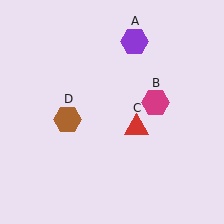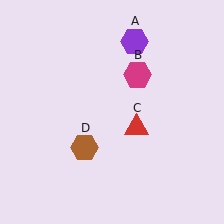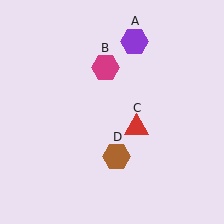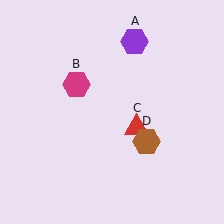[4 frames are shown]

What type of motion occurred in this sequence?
The magenta hexagon (object B), brown hexagon (object D) rotated counterclockwise around the center of the scene.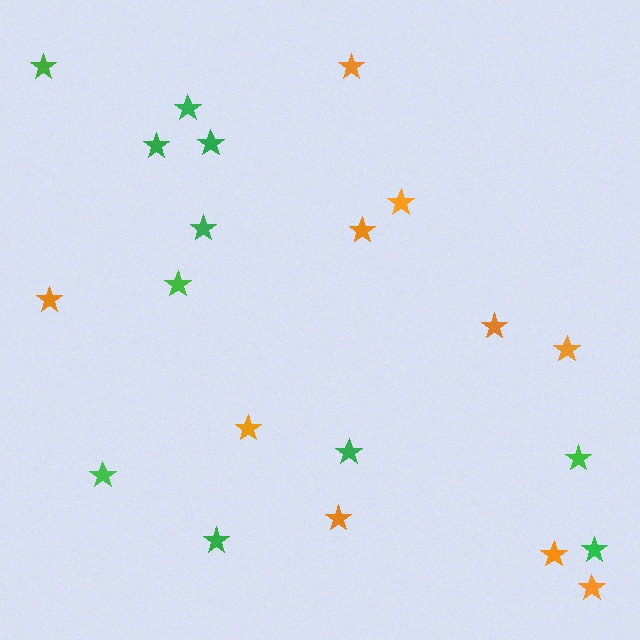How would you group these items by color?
There are 2 groups: one group of green stars (11) and one group of orange stars (10).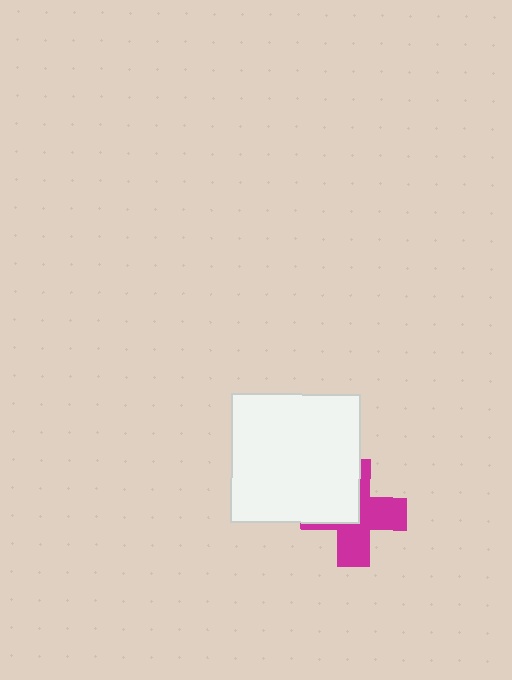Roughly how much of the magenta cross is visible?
About half of it is visible (roughly 58%).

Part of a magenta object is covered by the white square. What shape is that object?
It is a cross.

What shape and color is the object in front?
The object in front is a white square.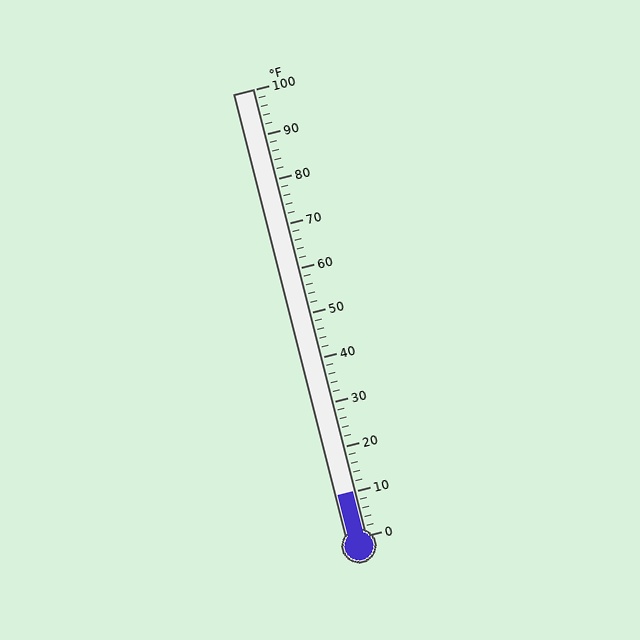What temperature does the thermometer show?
The thermometer shows approximately 10°F.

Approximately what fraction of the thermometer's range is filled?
The thermometer is filled to approximately 10% of its range.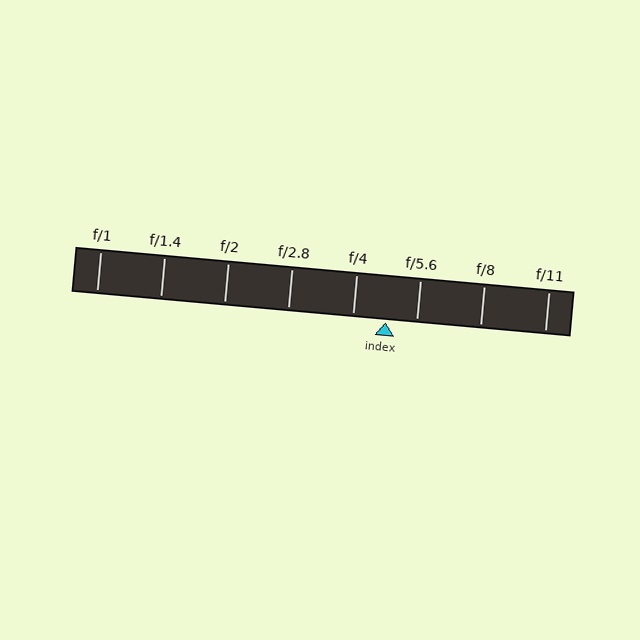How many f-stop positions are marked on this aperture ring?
There are 8 f-stop positions marked.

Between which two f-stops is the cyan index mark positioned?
The index mark is between f/4 and f/5.6.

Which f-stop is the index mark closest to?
The index mark is closest to f/5.6.